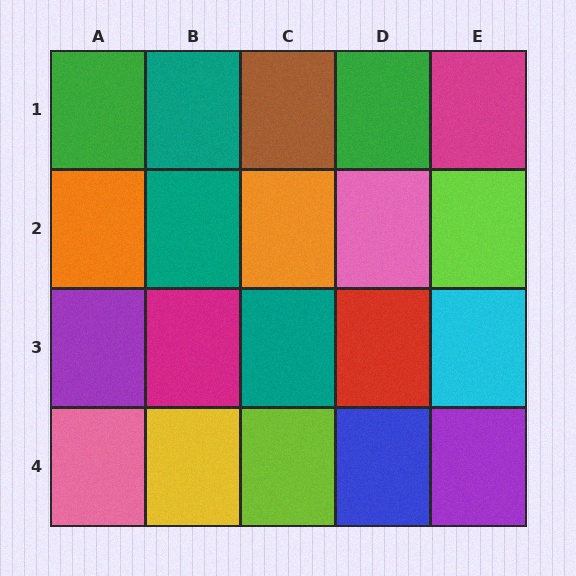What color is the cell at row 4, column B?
Yellow.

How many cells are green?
2 cells are green.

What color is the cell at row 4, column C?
Lime.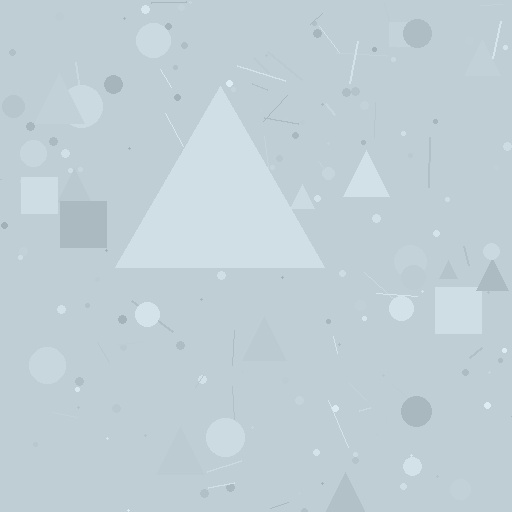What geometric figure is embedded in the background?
A triangle is embedded in the background.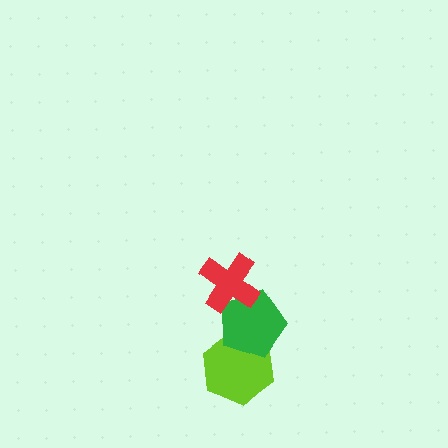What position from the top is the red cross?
The red cross is 1st from the top.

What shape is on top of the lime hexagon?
The green pentagon is on top of the lime hexagon.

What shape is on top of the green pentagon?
The red cross is on top of the green pentagon.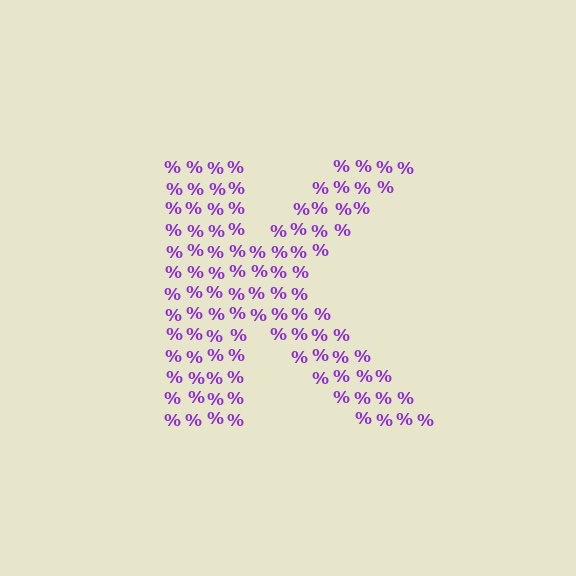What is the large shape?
The large shape is the letter K.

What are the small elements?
The small elements are percent signs.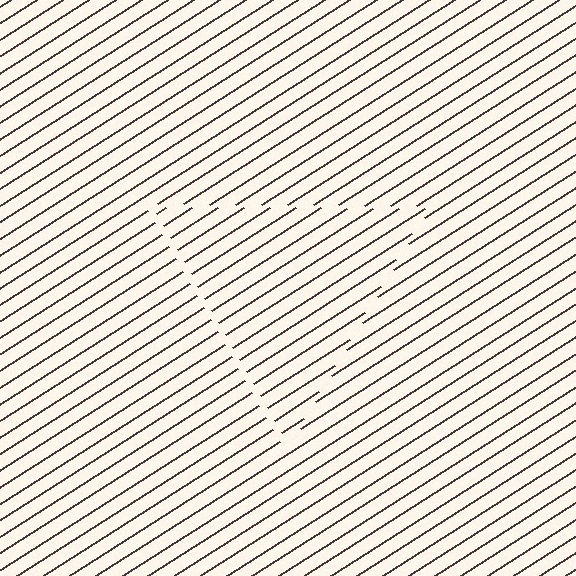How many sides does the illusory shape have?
3 sides — the line-ends trace a triangle.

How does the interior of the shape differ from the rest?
The interior of the shape contains the same grating, shifted by half a period — the contour is defined by the phase discontinuity where line-ends from the inner and outer gratings abut.